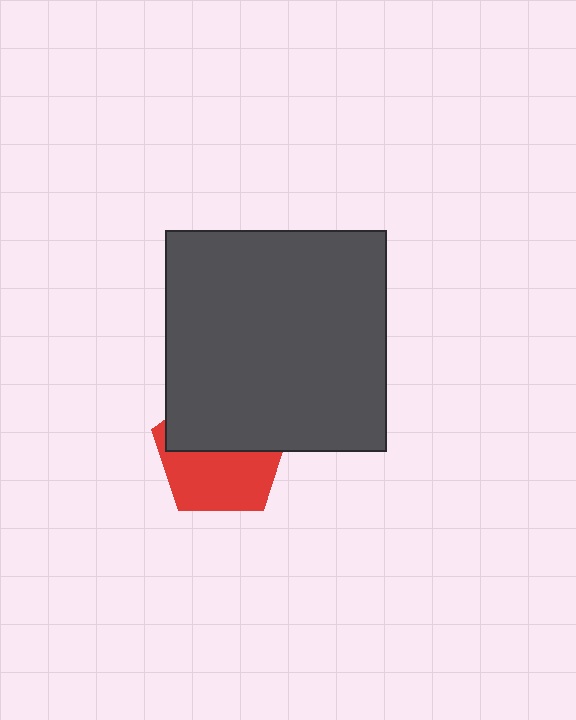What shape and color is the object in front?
The object in front is a dark gray square.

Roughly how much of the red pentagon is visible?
About half of it is visible (roughly 52%).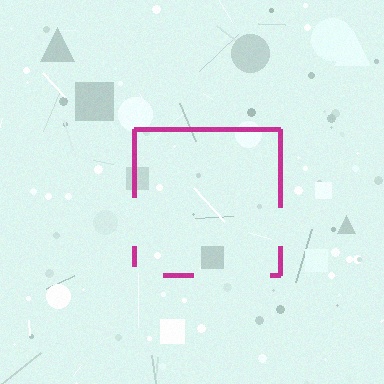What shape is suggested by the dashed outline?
The dashed outline suggests a square.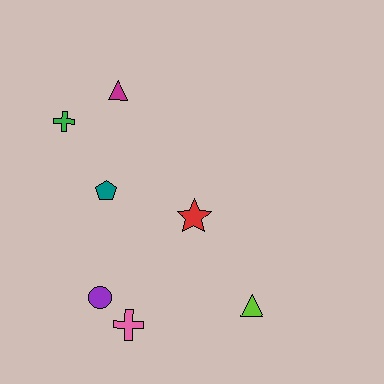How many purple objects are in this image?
There is 1 purple object.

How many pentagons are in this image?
There is 1 pentagon.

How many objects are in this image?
There are 7 objects.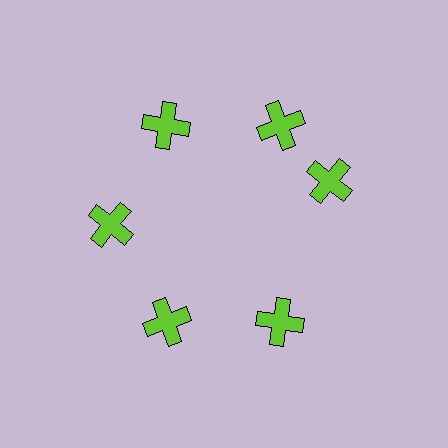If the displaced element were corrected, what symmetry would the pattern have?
It would have 6-fold rotational symmetry — the pattern would map onto itself every 60 degrees.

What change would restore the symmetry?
The symmetry would be restored by rotating it back into even spacing with its neighbors so that all 6 crosses sit at equal angles and equal distance from the center.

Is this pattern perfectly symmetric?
No. The 6 lime crosses are arranged in a ring, but one element near the 3 o'clock position is rotated out of alignment along the ring, breaking the 6-fold rotational symmetry.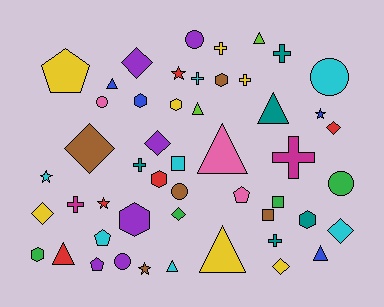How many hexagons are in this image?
There are 7 hexagons.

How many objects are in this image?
There are 50 objects.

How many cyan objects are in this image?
There are 7 cyan objects.